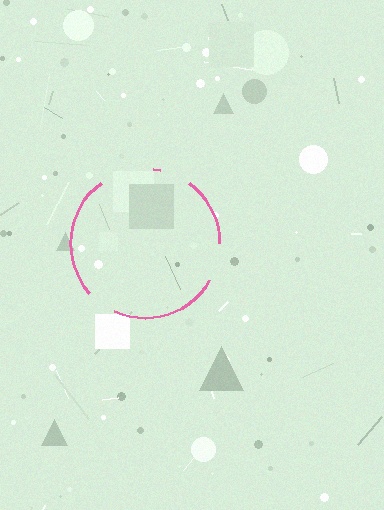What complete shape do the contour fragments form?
The contour fragments form a circle.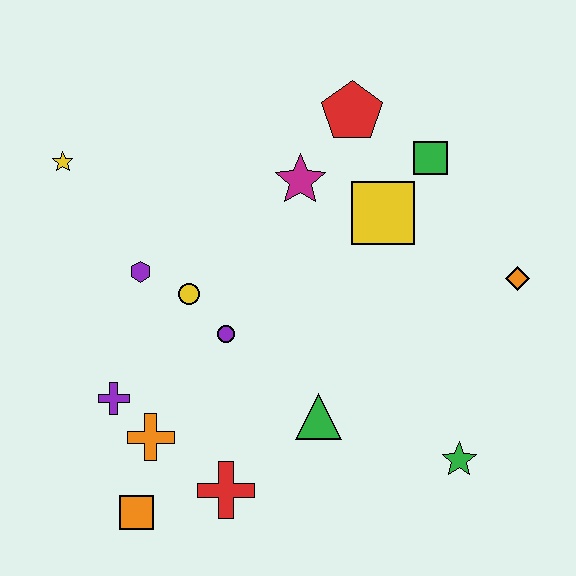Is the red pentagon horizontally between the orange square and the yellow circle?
No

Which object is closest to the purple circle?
The yellow circle is closest to the purple circle.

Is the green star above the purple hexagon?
No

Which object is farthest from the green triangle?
The yellow star is farthest from the green triangle.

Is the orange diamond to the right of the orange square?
Yes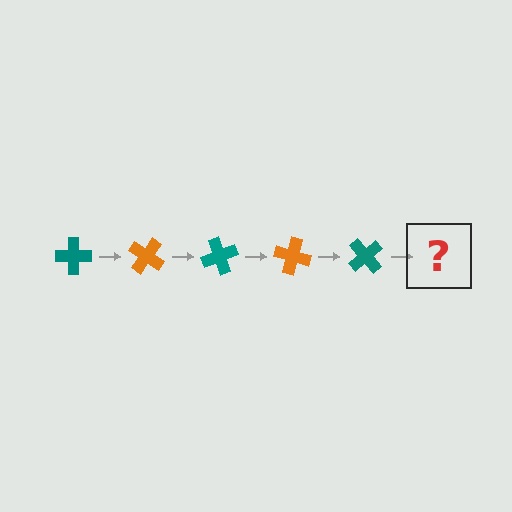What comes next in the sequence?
The next element should be an orange cross, rotated 175 degrees from the start.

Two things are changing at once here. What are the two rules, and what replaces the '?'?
The two rules are that it rotates 35 degrees each step and the color cycles through teal and orange. The '?' should be an orange cross, rotated 175 degrees from the start.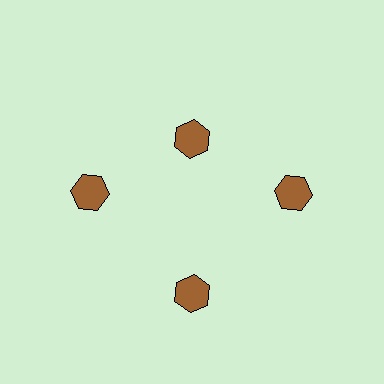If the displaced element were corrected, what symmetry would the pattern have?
It would have 4-fold rotational symmetry — the pattern would map onto itself every 90 degrees.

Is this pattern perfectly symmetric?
No. The 4 brown hexagons are arranged in a ring, but one element near the 12 o'clock position is pulled inward toward the center, breaking the 4-fold rotational symmetry.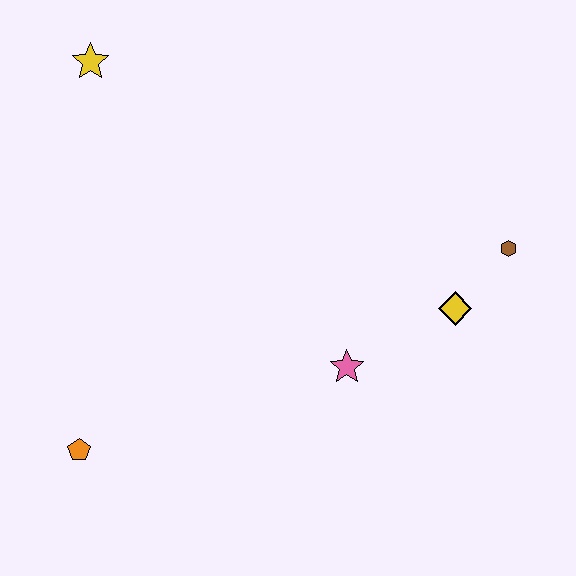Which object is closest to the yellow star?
The orange pentagon is closest to the yellow star.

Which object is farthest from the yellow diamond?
The yellow star is farthest from the yellow diamond.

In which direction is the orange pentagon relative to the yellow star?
The orange pentagon is below the yellow star.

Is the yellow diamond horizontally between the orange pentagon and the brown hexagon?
Yes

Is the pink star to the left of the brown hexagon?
Yes